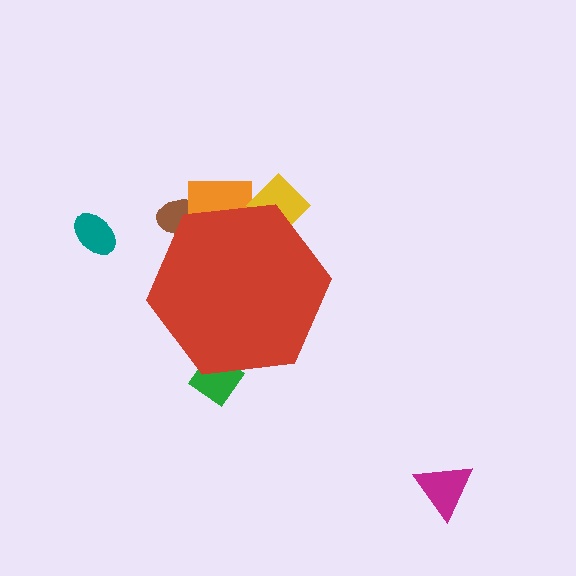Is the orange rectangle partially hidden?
Yes, the orange rectangle is partially hidden behind the red hexagon.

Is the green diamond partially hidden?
Yes, the green diamond is partially hidden behind the red hexagon.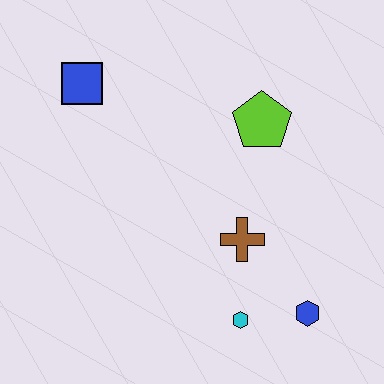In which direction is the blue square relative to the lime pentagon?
The blue square is to the left of the lime pentagon.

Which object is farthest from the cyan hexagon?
The blue square is farthest from the cyan hexagon.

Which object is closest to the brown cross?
The cyan hexagon is closest to the brown cross.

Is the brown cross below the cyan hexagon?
No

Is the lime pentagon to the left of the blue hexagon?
Yes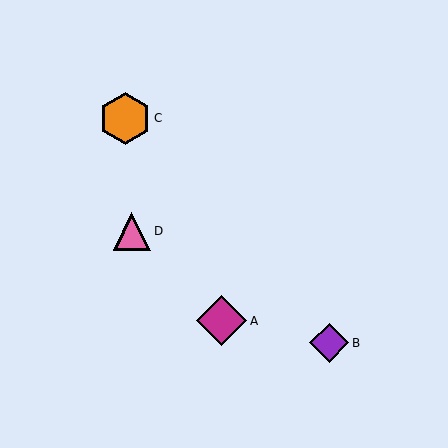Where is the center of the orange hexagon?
The center of the orange hexagon is at (125, 118).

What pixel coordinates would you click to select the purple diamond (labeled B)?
Click at (329, 343) to select the purple diamond B.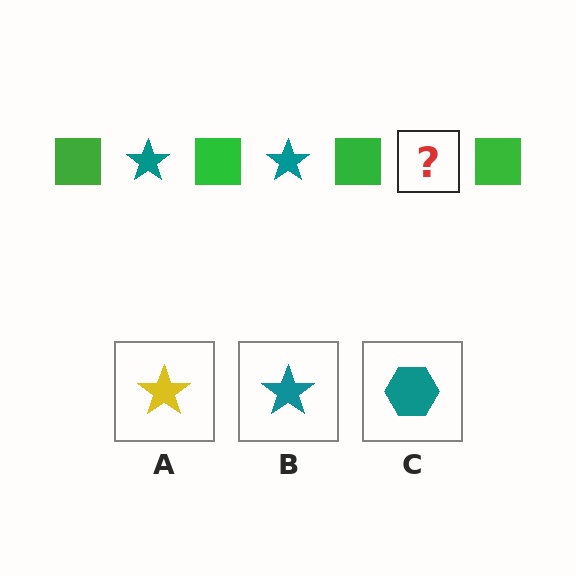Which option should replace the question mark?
Option B.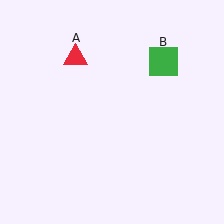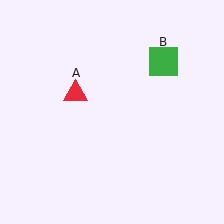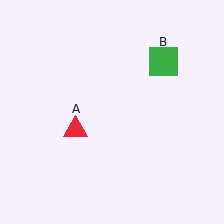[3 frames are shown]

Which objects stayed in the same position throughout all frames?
Green square (object B) remained stationary.